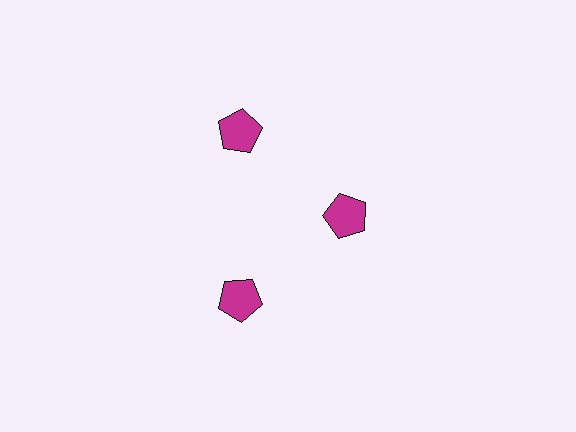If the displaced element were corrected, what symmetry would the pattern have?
It would have 3-fold rotational symmetry — the pattern would map onto itself every 120 degrees.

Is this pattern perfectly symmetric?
No. The 3 magenta pentagons are arranged in a ring, but one element near the 3 o'clock position is pulled inward toward the center, breaking the 3-fold rotational symmetry.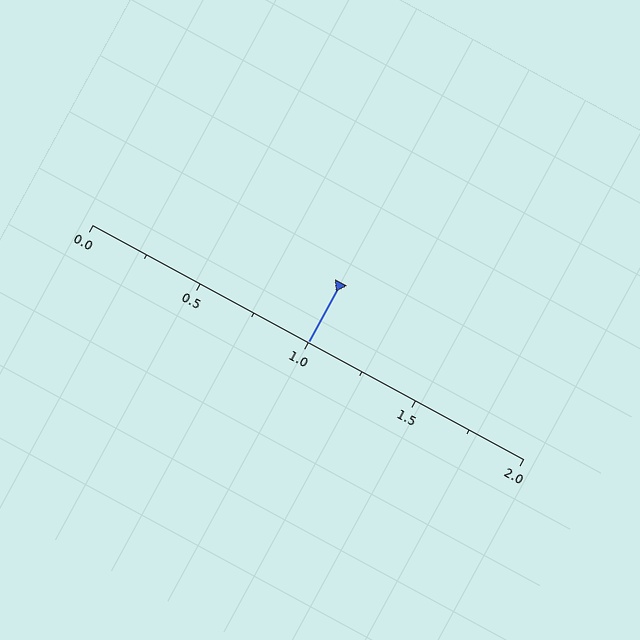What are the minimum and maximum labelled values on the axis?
The axis runs from 0.0 to 2.0.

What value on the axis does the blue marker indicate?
The marker indicates approximately 1.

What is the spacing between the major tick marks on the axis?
The major ticks are spaced 0.5 apart.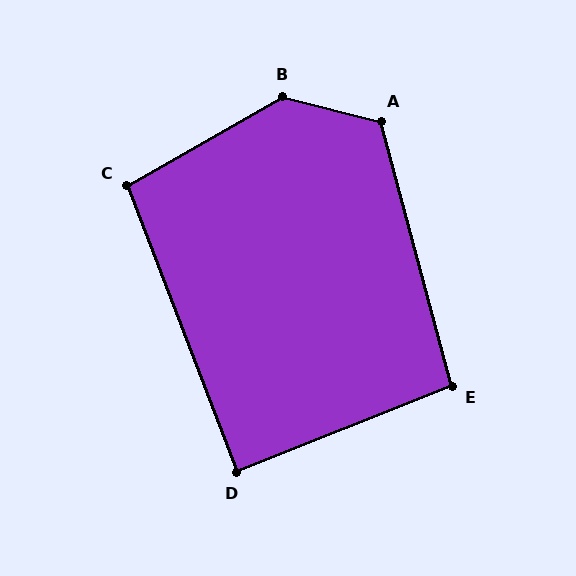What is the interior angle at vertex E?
Approximately 97 degrees (obtuse).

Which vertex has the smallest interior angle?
D, at approximately 89 degrees.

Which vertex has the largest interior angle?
B, at approximately 136 degrees.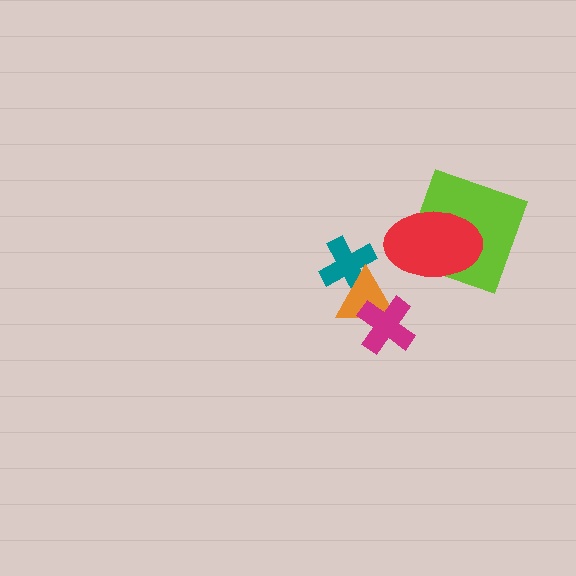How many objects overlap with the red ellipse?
1 object overlaps with the red ellipse.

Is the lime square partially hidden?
Yes, it is partially covered by another shape.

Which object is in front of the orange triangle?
The magenta cross is in front of the orange triangle.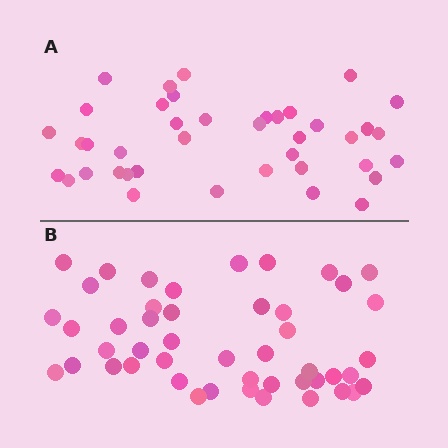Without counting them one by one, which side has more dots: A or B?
Region B (the bottom region) has more dots.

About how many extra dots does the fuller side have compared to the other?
Region B has roughly 8 or so more dots than region A.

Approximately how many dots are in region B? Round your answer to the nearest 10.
About 50 dots. (The exact count is 47, which rounds to 50.)